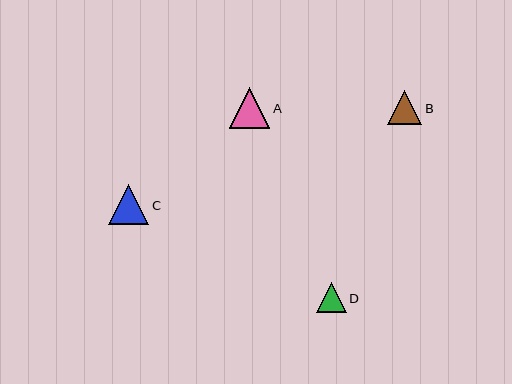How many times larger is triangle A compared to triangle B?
Triangle A is approximately 1.2 times the size of triangle B.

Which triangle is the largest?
Triangle A is the largest with a size of approximately 41 pixels.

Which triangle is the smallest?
Triangle D is the smallest with a size of approximately 30 pixels.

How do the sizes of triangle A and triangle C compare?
Triangle A and triangle C are approximately the same size.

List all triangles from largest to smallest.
From largest to smallest: A, C, B, D.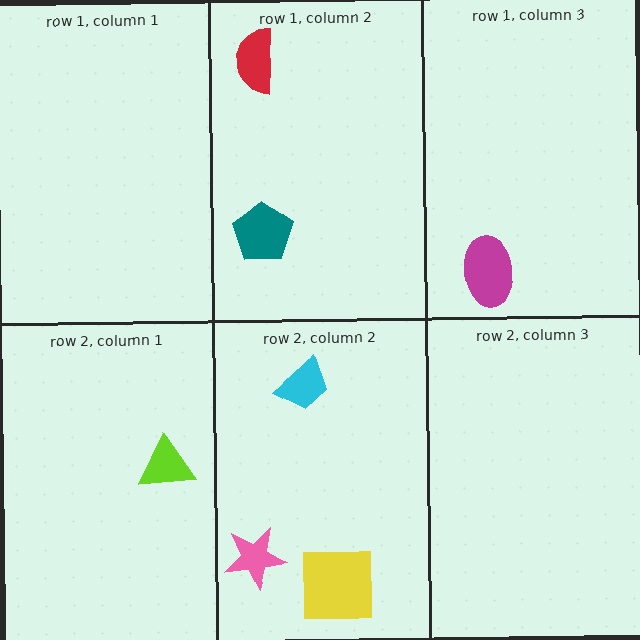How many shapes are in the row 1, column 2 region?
2.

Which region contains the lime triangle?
The row 2, column 1 region.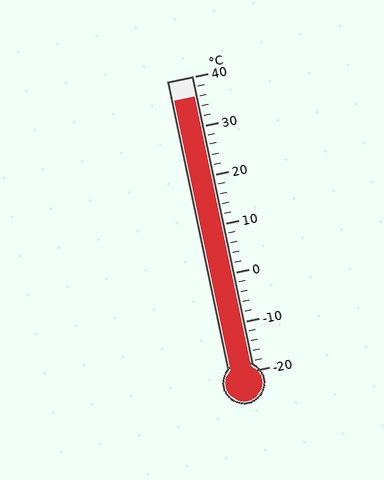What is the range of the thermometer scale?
The thermometer scale ranges from -20°C to 40°C.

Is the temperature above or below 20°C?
The temperature is above 20°C.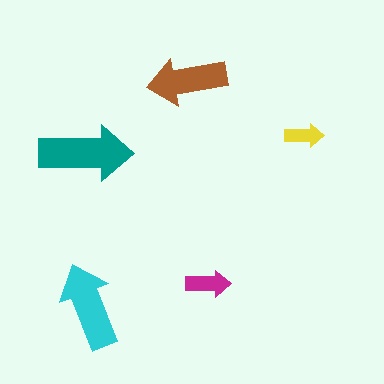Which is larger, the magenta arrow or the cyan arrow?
The cyan one.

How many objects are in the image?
There are 5 objects in the image.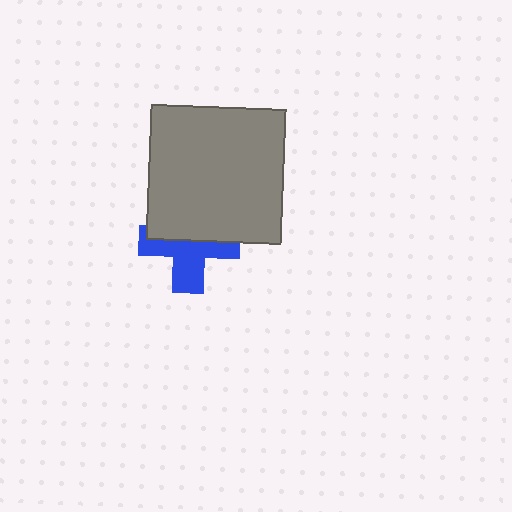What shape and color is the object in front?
The object in front is a gray square.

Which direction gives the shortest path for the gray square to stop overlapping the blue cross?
Moving up gives the shortest separation.